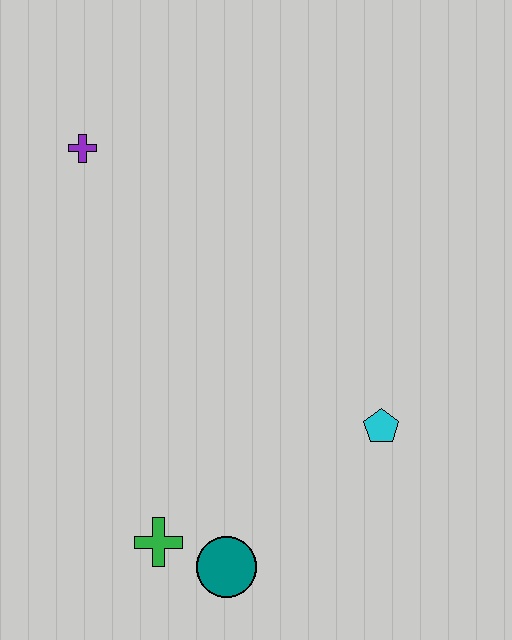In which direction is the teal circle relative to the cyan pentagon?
The teal circle is to the left of the cyan pentagon.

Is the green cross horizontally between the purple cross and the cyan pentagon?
Yes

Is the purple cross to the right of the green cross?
No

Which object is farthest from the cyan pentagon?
The purple cross is farthest from the cyan pentagon.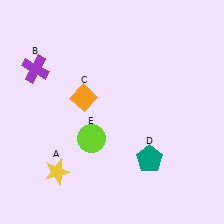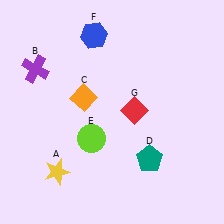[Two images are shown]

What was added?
A blue hexagon (F), a red diamond (G) were added in Image 2.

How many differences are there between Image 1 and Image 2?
There are 2 differences between the two images.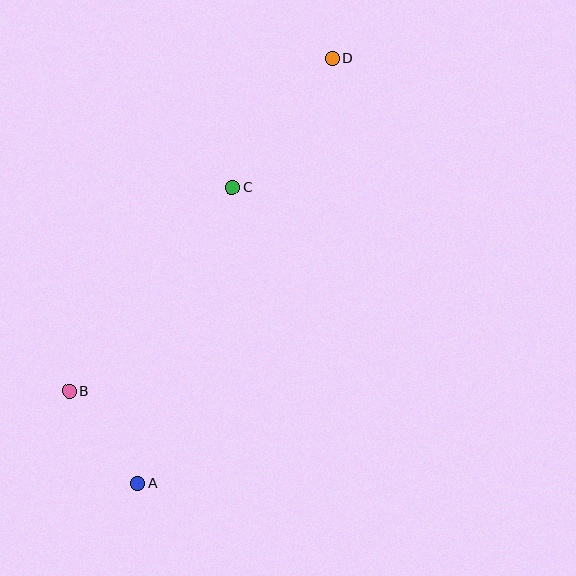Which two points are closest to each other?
Points A and B are closest to each other.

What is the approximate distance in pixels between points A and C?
The distance between A and C is approximately 310 pixels.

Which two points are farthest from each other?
Points A and D are farthest from each other.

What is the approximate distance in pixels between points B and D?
The distance between B and D is approximately 424 pixels.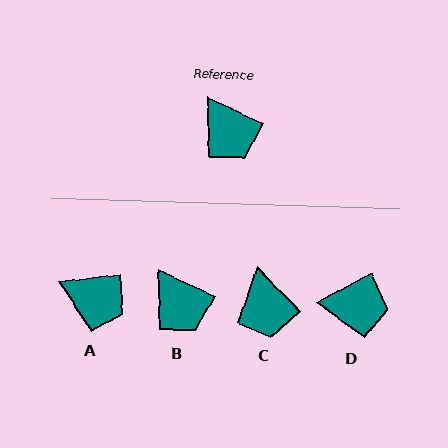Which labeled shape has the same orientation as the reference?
B.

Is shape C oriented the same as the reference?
No, it is off by about 21 degrees.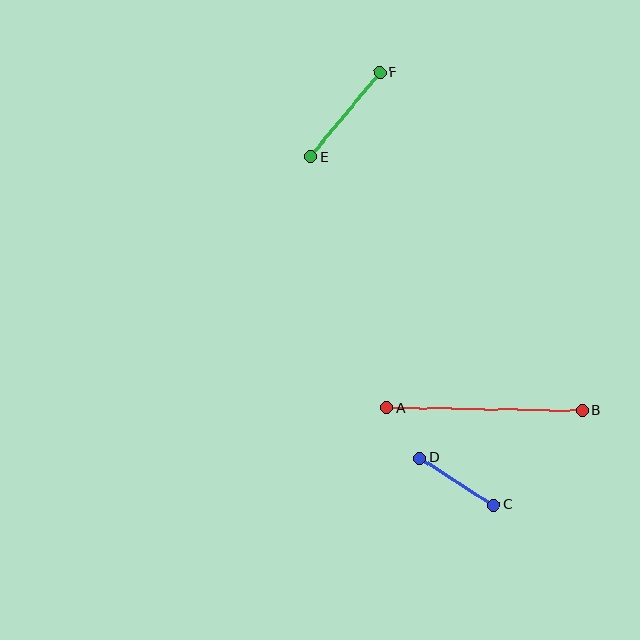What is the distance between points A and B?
The distance is approximately 196 pixels.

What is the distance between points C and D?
The distance is approximately 87 pixels.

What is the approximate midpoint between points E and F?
The midpoint is at approximately (345, 115) pixels.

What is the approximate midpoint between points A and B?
The midpoint is at approximately (485, 409) pixels.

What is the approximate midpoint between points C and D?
The midpoint is at approximately (457, 481) pixels.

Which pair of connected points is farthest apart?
Points A and B are farthest apart.